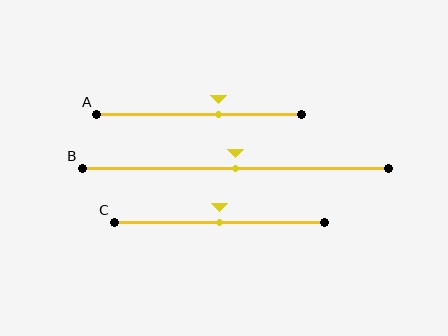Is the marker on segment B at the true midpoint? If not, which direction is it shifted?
Yes, the marker on segment B is at the true midpoint.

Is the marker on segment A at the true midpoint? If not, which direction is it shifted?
No, the marker on segment A is shifted to the right by about 10% of the segment length.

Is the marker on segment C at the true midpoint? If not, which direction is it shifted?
Yes, the marker on segment C is at the true midpoint.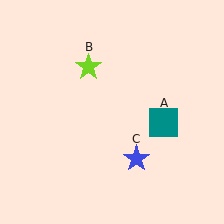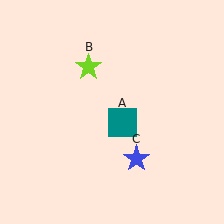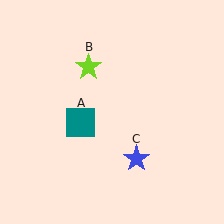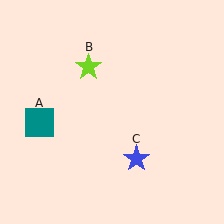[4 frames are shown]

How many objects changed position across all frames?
1 object changed position: teal square (object A).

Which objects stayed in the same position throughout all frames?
Lime star (object B) and blue star (object C) remained stationary.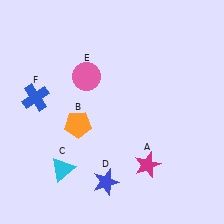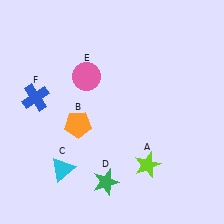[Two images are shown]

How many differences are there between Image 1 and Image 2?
There are 2 differences between the two images.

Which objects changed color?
A changed from magenta to lime. D changed from blue to green.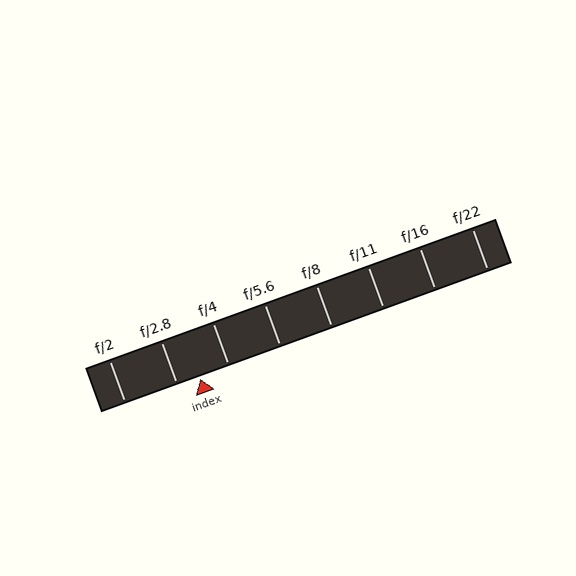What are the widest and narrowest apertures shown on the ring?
The widest aperture shown is f/2 and the narrowest is f/22.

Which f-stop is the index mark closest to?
The index mark is closest to f/2.8.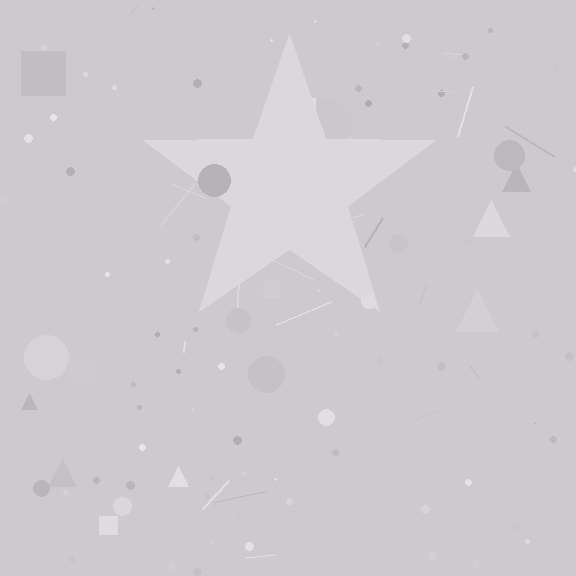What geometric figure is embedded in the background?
A star is embedded in the background.